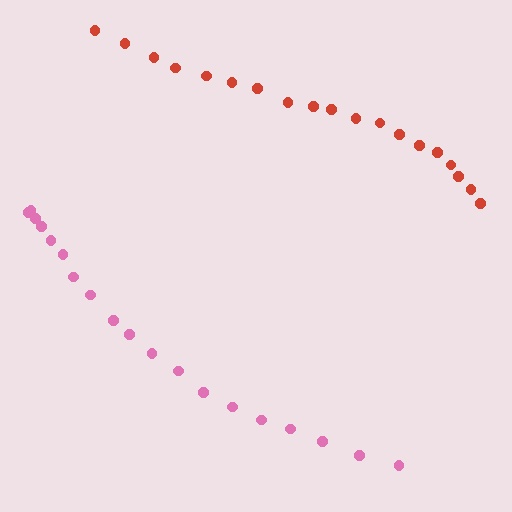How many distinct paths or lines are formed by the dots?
There are 2 distinct paths.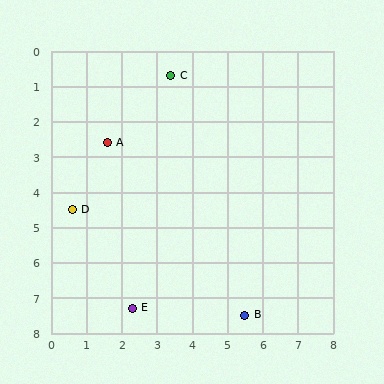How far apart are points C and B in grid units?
Points C and B are about 7.1 grid units apart.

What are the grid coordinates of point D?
Point D is at approximately (0.6, 4.5).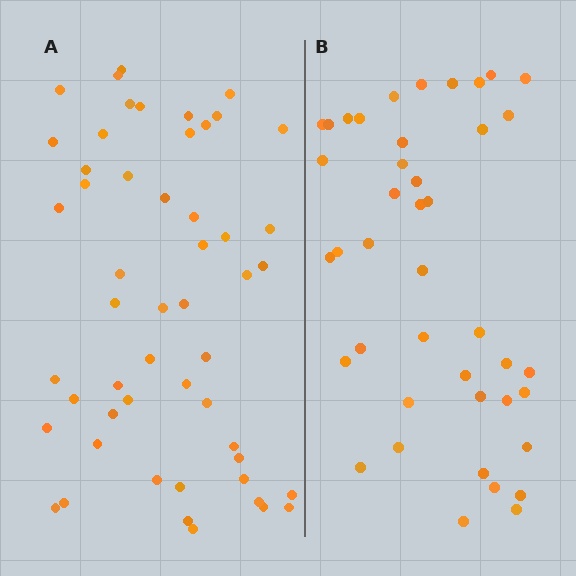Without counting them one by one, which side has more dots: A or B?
Region A (the left region) has more dots.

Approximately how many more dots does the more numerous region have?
Region A has roughly 10 or so more dots than region B.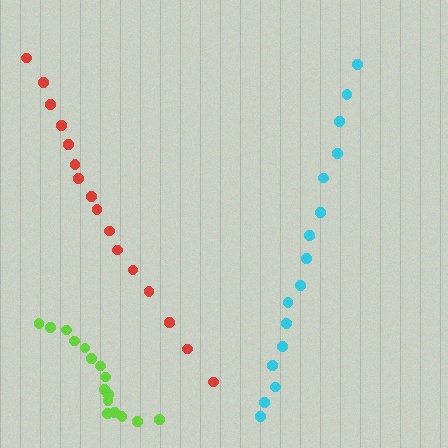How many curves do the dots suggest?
There are 3 distinct paths.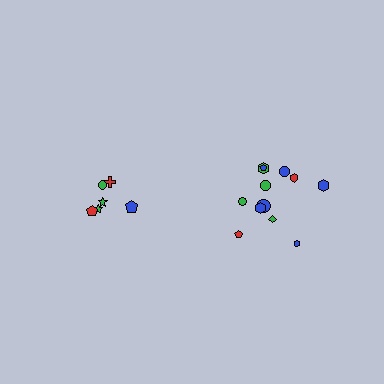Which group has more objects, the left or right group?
The right group.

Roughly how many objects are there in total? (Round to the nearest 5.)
Roughly 20 objects in total.